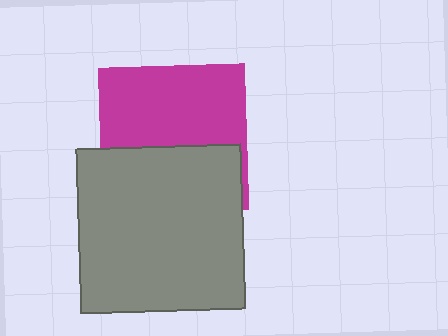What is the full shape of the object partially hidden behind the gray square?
The partially hidden object is a magenta square.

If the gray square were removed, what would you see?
You would see the complete magenta square.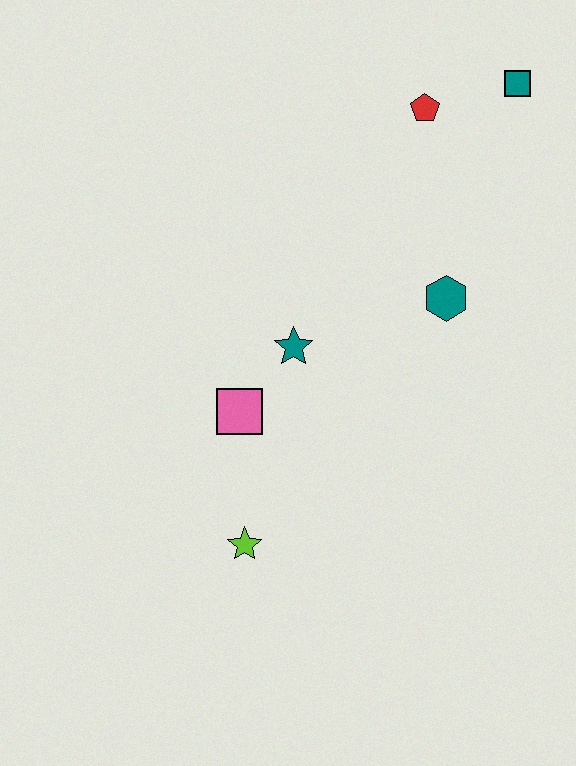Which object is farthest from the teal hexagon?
The lime star is farthest from the teal hexagon.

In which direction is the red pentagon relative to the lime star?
The red pentagon is above the lime star.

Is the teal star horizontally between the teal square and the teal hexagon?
No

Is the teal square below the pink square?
No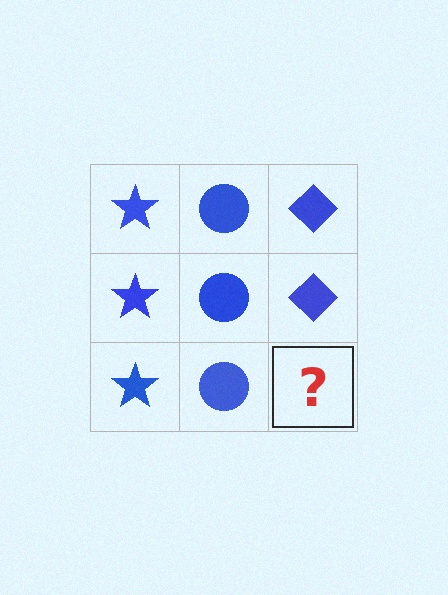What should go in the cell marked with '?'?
The missing cell should contain a blue diamond.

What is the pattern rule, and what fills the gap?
The rule is that each column has a consistent shape. The gap should be filled with a blue diamond.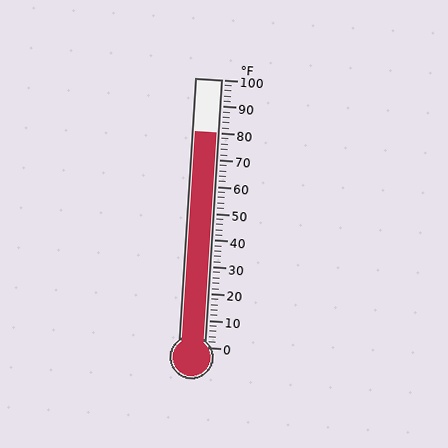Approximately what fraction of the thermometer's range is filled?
The thermometer is filled to approximately 80% of its range.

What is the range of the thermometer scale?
The thermometer scale ranges from 0°F to 100°F.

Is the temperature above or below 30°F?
The temperature is above 30°F.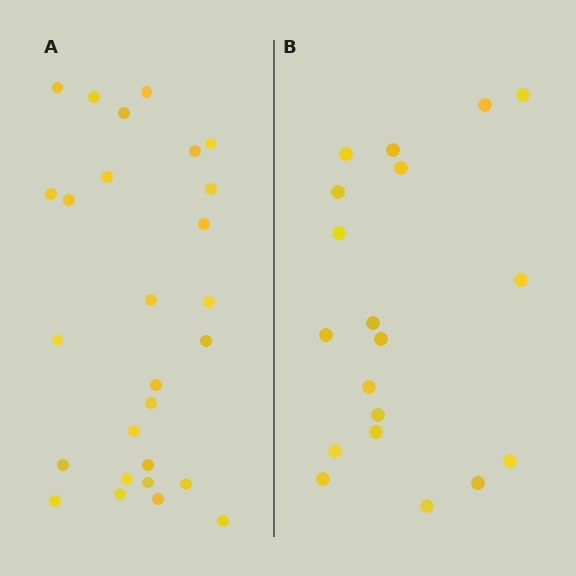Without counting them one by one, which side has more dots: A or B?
Region A (the left region) has more dots.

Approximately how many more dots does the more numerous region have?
Region A has roughly 8 or so more dots than region B.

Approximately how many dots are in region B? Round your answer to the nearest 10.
About 20 dots. (The exact count is 19, which rounds to 20.)